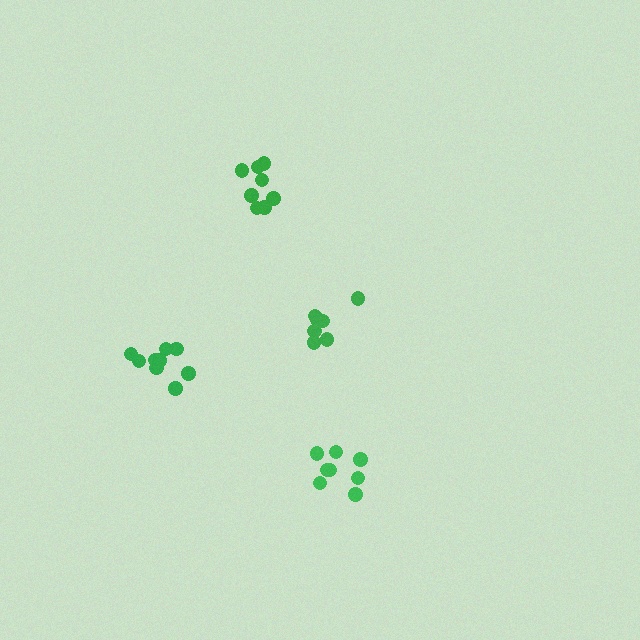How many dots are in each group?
Group 1: 9 dots, Group 2: 8 dots, Group 3: 7 dots, Group 4: 8 dots (32 total).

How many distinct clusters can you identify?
There are 4 distinct clusters.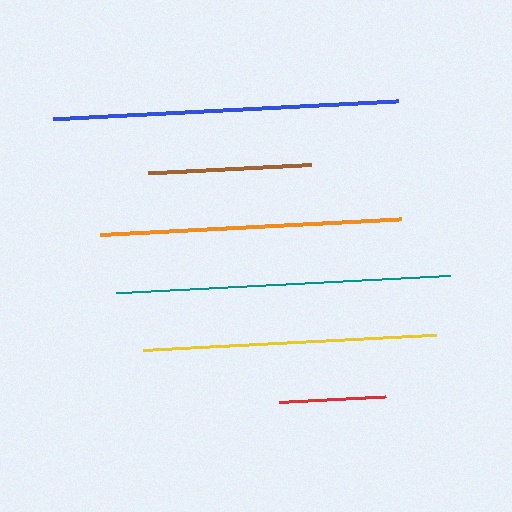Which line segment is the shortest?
The red line is the shortest at approximately 107 pixels.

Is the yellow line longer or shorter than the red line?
The yellow line is longer than the red line.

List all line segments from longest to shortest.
From longest to shortest: blue, teal, orange, yellow, brown, red.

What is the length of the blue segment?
The blue segment is approximately 347 pixels long.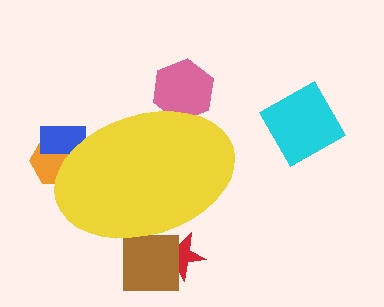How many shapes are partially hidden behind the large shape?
5 shapes are partially hidden.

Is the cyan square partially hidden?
No, the cyan square is fully visible.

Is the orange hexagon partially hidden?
Yes, the orange hexagon is partially hidden behind the yellow ellipse.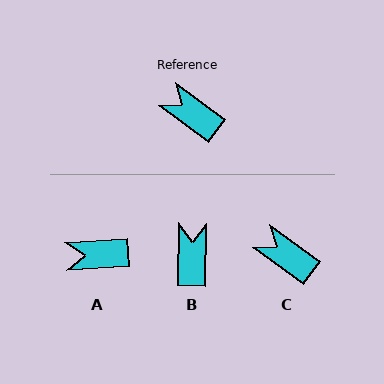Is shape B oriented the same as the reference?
No, it is off by about 55 degrees.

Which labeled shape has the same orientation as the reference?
C.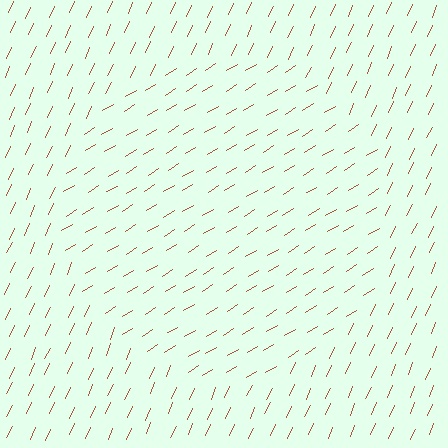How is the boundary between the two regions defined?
The boundary is defined purely by a change in line orientation (approximately 34 degrees difference). All lines are the same color and thickness.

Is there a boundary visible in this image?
Yes, there is a texture boundary formed by a change in line orientation.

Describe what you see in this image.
The image is filled with small brown line segments. A circle region in the image has lines oriented differently from the surrounding lines, creating a visible texture boundary.